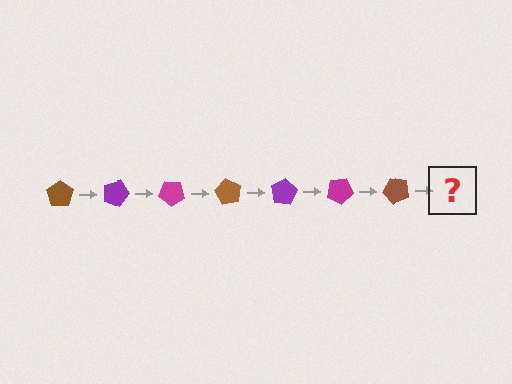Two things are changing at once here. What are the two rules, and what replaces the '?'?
The two rules are that it rotates 20 degrees each step and the color cycles through brown, purple, and magenta. The '?' should be a purple pentagon, rotated 140 degrees from the start.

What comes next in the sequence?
The next element should be a purple pentagon, rotated 140 degrees from the start.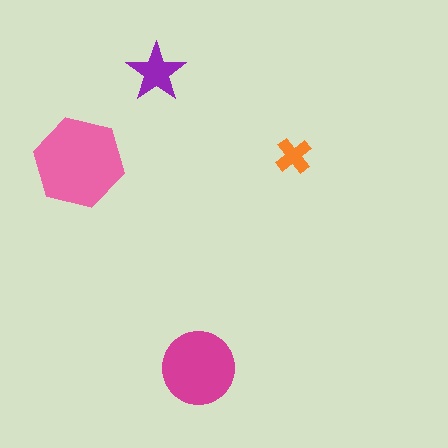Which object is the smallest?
The orange cross.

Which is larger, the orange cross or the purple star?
The purple star.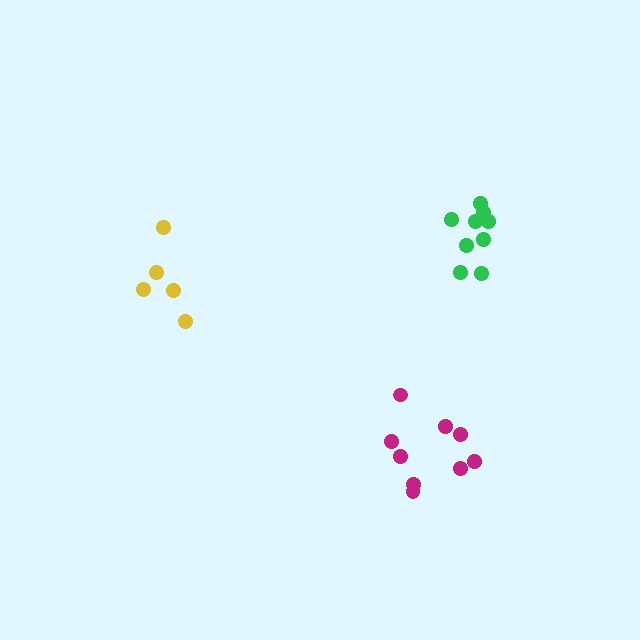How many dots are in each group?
Group 1: 9 dots, Group 2: 9 dots, Group 3: 5 dots (23 total).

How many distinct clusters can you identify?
There are 3 distinct clusters.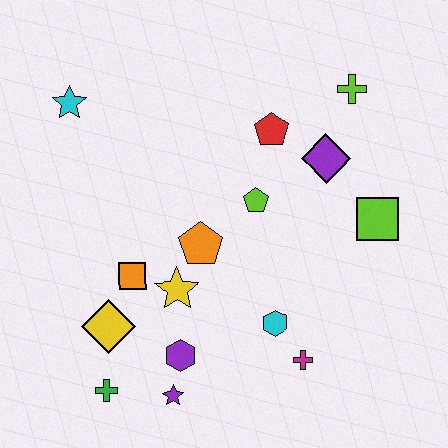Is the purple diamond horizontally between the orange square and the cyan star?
No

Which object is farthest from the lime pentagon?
The green cross is farthest from the lime pentagon.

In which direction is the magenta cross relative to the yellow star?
The magenta cross is to the right of the yellow star.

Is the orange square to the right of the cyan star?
Yes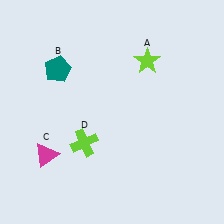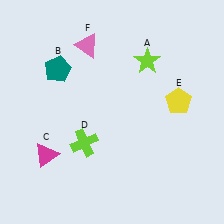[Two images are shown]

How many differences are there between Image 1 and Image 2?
There are 2 differences between the two images.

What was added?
A yellow pentagon (E), a pink triangle (F) were added in Image 2.